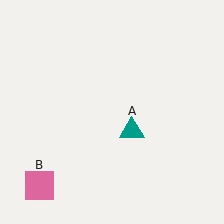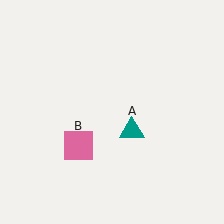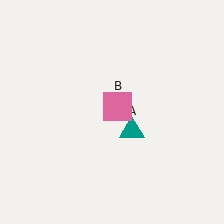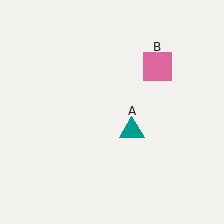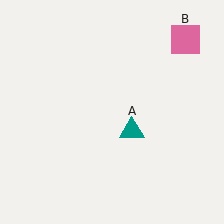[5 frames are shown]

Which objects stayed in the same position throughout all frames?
Teal triangle (object A) remained stationary.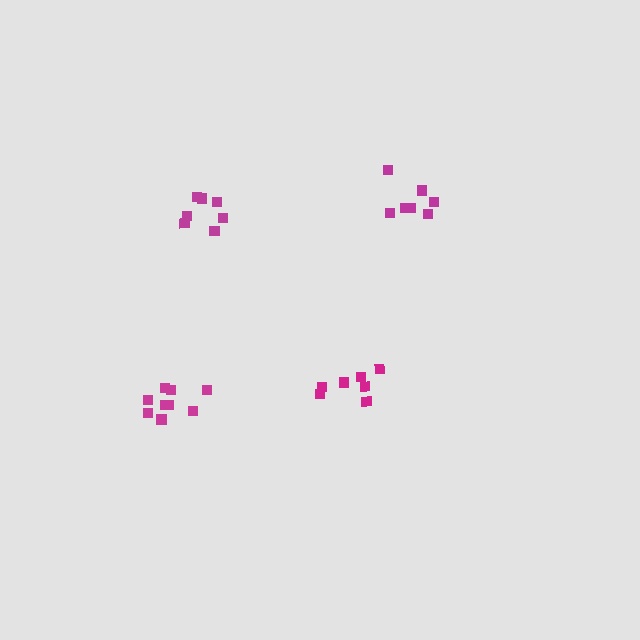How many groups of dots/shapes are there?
There are 4 groups.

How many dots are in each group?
Group 1: 7 dots, Group 2: 7 dots, Group 3: 9 dots, Group 4: 8 dots (31 total).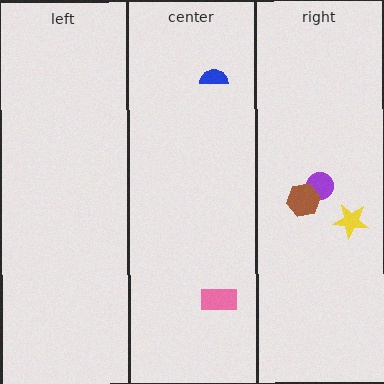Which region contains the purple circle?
The right region.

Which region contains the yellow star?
The right region.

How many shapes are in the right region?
3.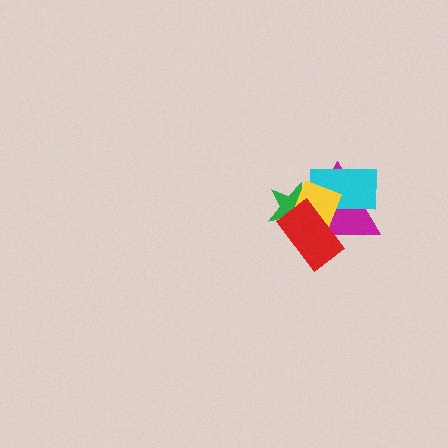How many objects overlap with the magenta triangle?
4 objects overlap with the magenta triangle.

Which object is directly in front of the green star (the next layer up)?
The magenta triangle is directly in front of the green star.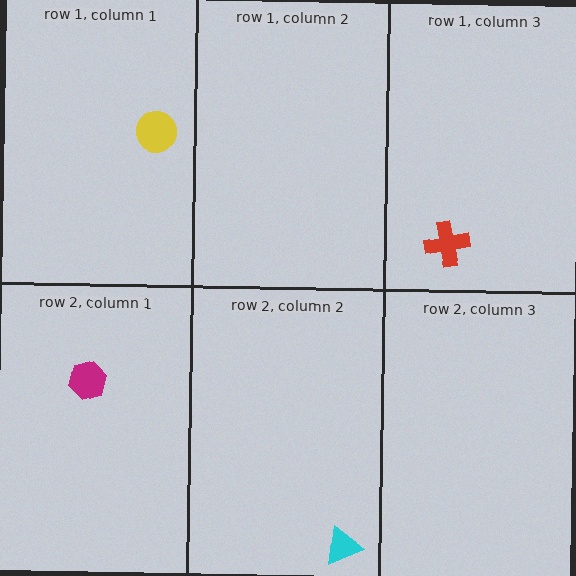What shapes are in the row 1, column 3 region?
The red cross.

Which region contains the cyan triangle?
The row 2, column 2 region.